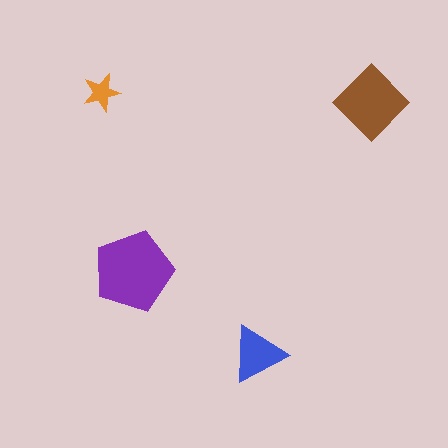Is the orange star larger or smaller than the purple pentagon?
Smaller.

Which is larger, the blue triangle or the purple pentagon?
The purple pentagon.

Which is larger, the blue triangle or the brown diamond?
The brown diamond.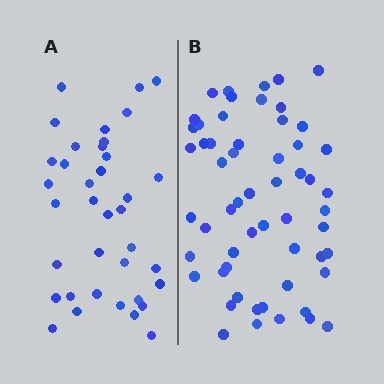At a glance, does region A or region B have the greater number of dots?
Region B (the right region) has more dots.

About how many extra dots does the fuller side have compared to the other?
Region B has approximately 20 more dots than region A.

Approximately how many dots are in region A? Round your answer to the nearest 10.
About 40 dots. (The exact count is 37, which rounds to 40.)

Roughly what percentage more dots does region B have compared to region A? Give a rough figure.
About 55% more.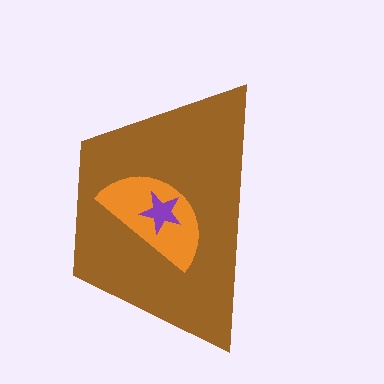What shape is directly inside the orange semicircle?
The purple star.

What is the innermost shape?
The purple star.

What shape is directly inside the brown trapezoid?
The orange semicircle.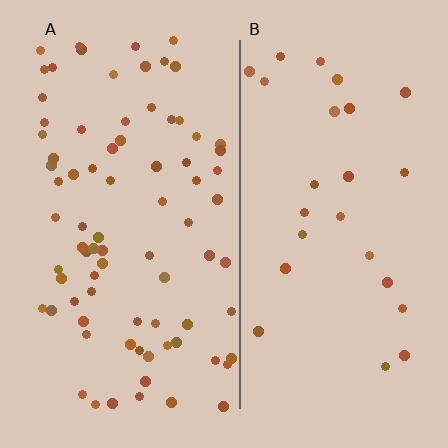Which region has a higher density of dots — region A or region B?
A (the left).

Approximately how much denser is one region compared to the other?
Approximately 3.1× — region A over region B.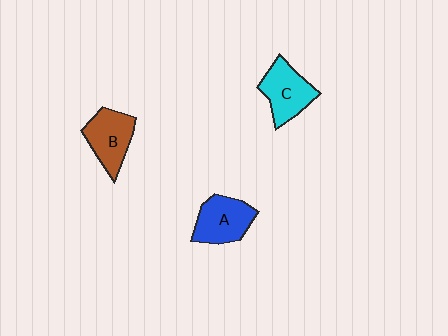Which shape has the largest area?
Shape C (cyan).